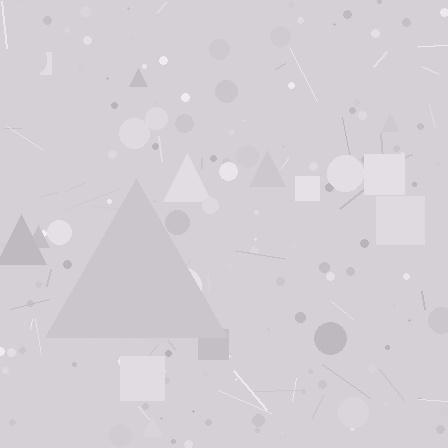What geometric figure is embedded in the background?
A triangle is embedded in the background.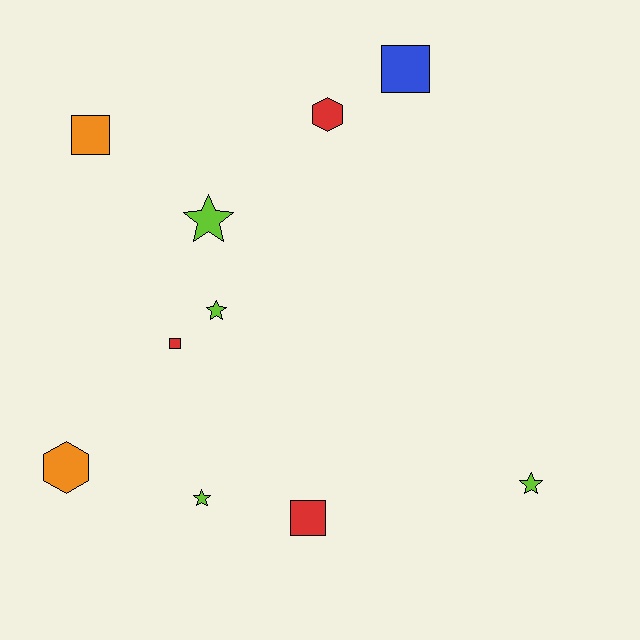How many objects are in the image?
There are 10 objects.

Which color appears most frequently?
Lime, with 4 objects.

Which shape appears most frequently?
Star, with 4 objects.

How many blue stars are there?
There are no blue stars.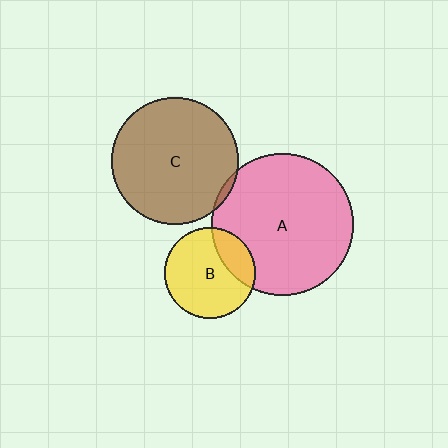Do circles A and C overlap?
Yes.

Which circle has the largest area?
Circle A (pink).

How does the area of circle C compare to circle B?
Approximately 2.0 times.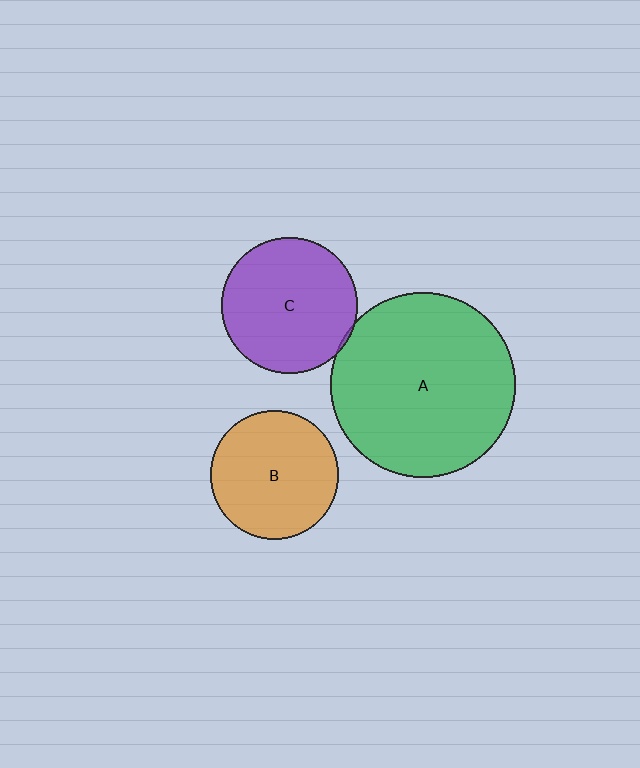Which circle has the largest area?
Circle A (green).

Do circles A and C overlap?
Yes.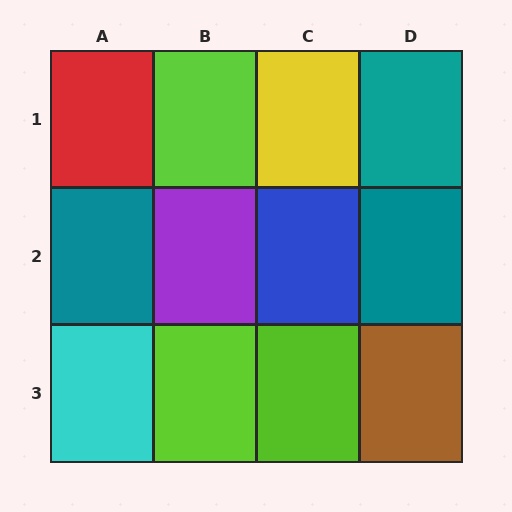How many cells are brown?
1 cell is brown.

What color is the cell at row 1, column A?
Red.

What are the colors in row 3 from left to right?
Cyan, lime, lime, brown.